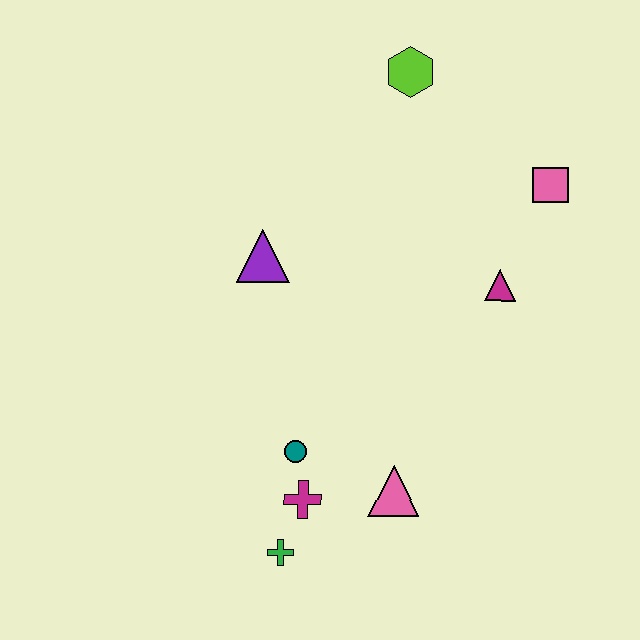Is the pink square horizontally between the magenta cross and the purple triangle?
No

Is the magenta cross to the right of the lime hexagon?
No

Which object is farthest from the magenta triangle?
The green cross is farthest from the magenta triangle.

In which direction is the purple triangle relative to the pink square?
The purple triangle is to the left of the pink square.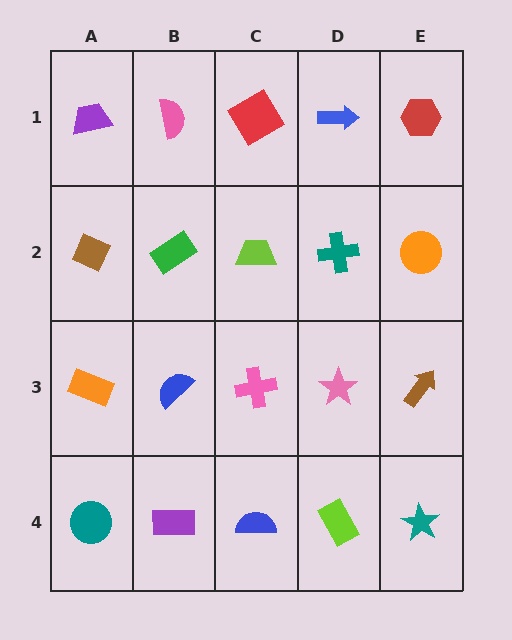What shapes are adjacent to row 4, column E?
A brown arrow (row 3, column E), a lime rectangle (row 4, column D).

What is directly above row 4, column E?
A brown arrow.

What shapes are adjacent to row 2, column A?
A purple trapezoid (row 1, column A), an orange rectangle (row 3, column A), a green rectangle (row 2, column B).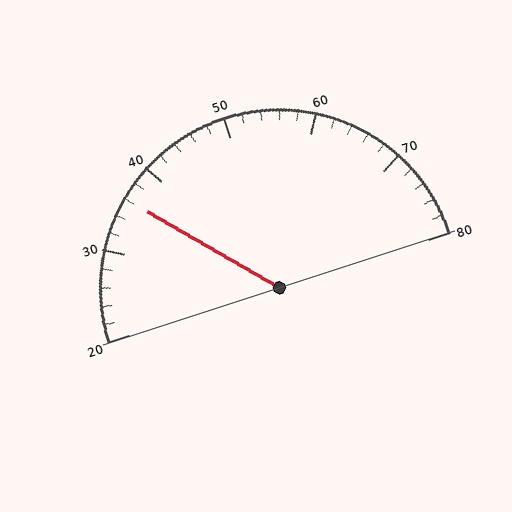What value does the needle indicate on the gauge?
The needle indicates approximately 36.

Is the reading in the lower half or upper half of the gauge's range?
The reading is in the lower half of the range (20 to 80).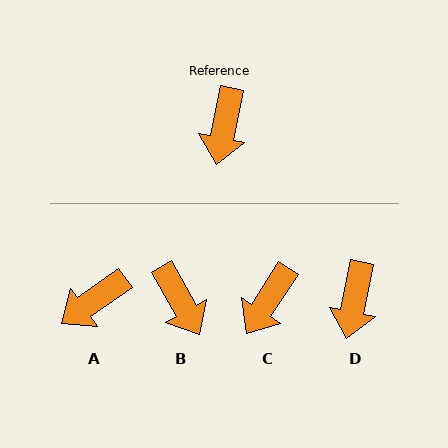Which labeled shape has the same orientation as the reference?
D.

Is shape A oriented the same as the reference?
No, it is off by about 43 degrees.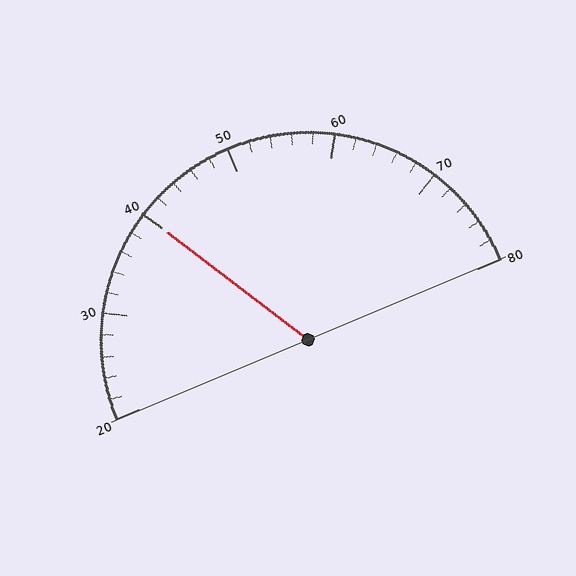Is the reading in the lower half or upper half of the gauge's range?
The reading is in the lower half of the range (20 to 80).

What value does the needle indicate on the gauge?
The needle indicates approximately 40.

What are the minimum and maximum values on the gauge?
The gauge ranges from 20 to 80.